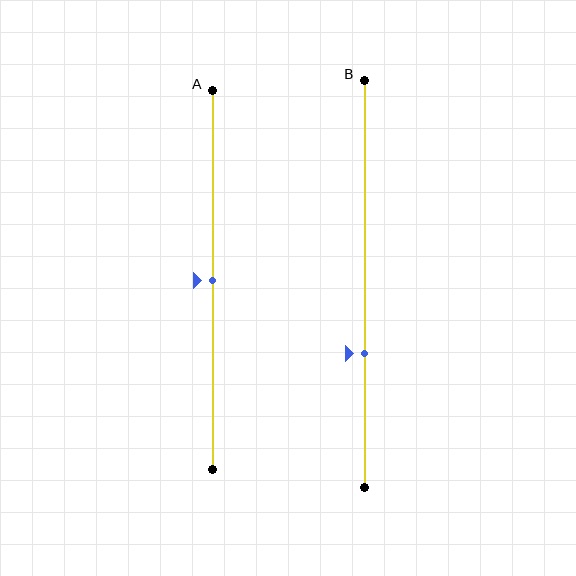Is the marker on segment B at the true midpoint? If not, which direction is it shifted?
No, the marker on segment B is shifted downward by about 17% of the segment length.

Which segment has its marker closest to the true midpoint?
Segment A has its marker closest to the true midpoint.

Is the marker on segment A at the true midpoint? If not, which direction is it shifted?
Yes, the marker on segment A is at the true midpoint.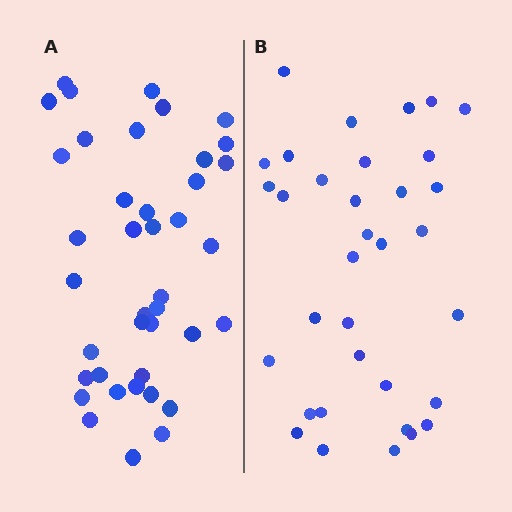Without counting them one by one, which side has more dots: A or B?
Region A (the left region) has more dots.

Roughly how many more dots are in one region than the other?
Region A has about 6 more dots than region B.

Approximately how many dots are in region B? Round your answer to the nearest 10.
About 30 dots. (The exact count is 34, which rounds to 30.)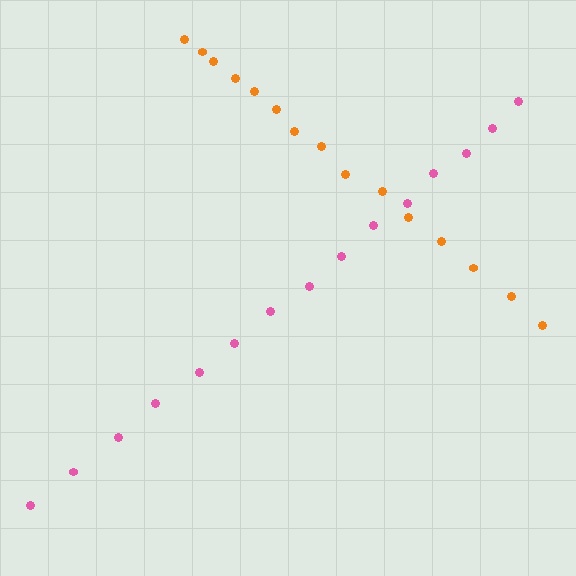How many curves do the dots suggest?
There are 2 distinct paths.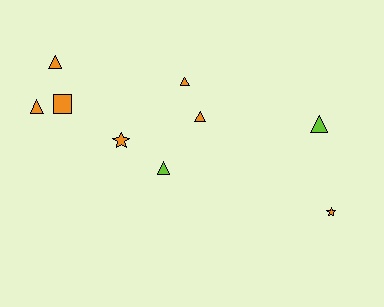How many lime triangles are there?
There are 2 lime triangles.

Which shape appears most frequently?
Triangle, with 6 objects.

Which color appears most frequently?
Orange, with 7 objects.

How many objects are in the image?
There are 9 objects.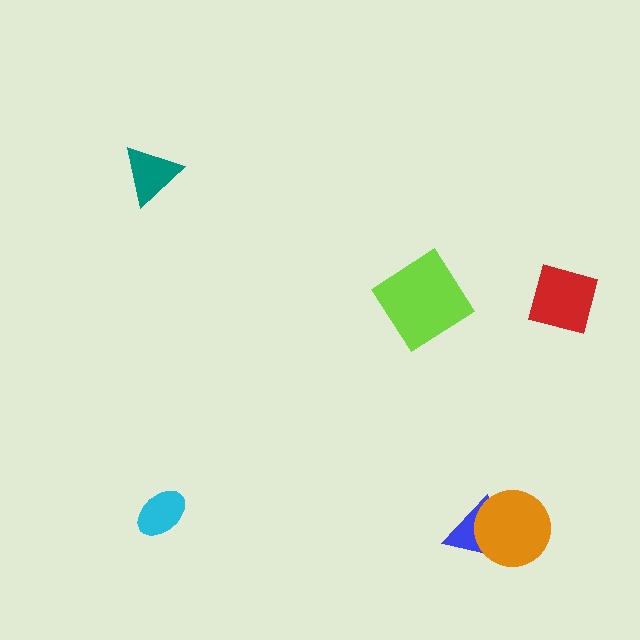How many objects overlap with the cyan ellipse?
0 objects overlap with the cyan ellipse.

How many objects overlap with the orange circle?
1 object overlaps with the orange circle.